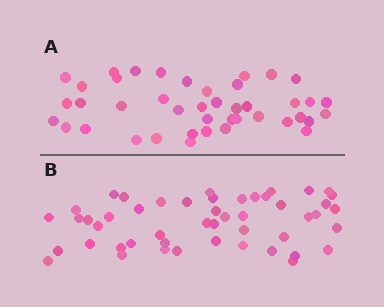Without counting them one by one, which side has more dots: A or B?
Region B (the bottom region) has more dots.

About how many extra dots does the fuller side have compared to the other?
Region B has roughly 8 or so more dots than region A.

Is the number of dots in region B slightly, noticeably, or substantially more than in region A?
Region B has only slightly more — the two regions are fairly close. The ratio is roughly 1.2 to 1.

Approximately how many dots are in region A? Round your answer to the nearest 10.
About 40 dots. (The exact count is 42, which rounds to 40.)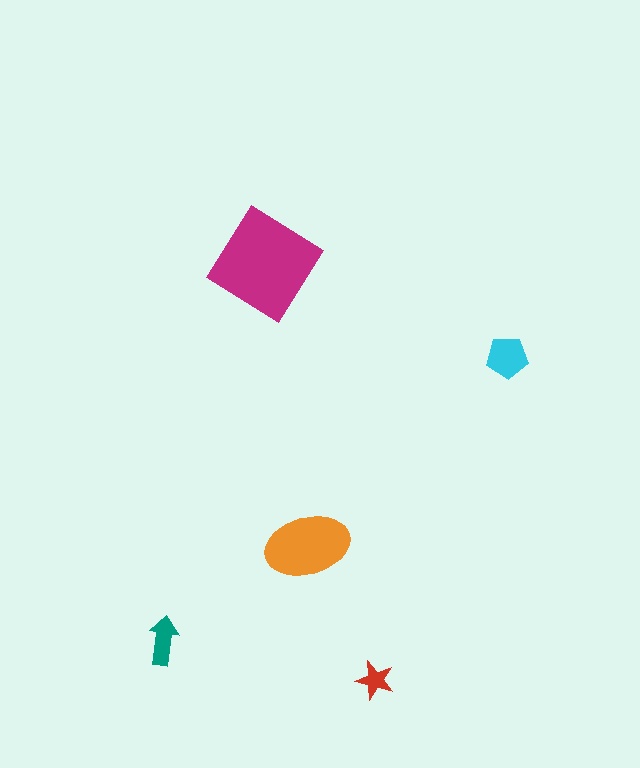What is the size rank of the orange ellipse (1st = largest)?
2nd.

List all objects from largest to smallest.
The magenta diamond, the orange ellipse, the cyan pentagon, the teal arrow, the red star.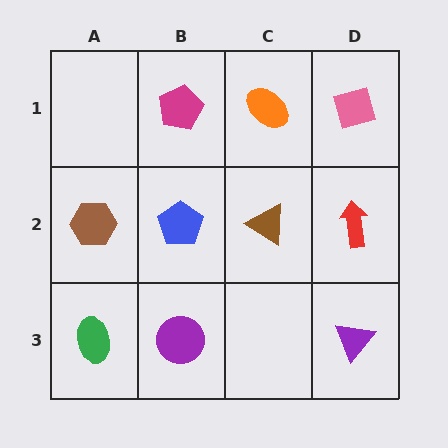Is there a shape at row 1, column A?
No, that cell is empty.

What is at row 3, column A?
A green ellipse.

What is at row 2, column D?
A red arrow.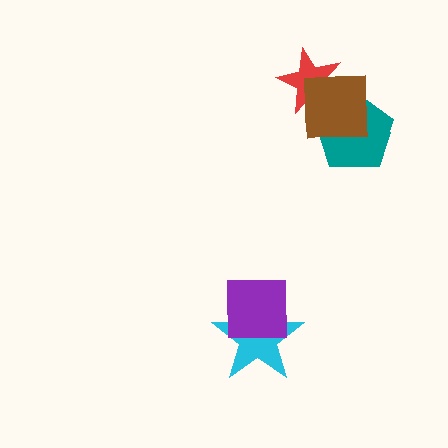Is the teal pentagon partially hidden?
Yes, it is partially covered by another shape.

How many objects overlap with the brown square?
2 objects overlap with the brown square.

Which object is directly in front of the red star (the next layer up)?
The teal pentagon is directly in front of the red star.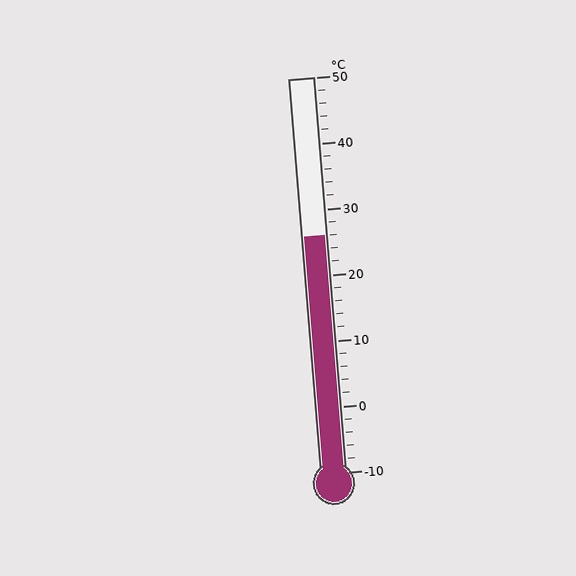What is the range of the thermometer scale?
The thermometer scale ranges from -10°C to 50°C.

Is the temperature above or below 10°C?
The temperature is above 10°C.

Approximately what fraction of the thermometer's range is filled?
The thermometer is filled to approximately 60% of its range.